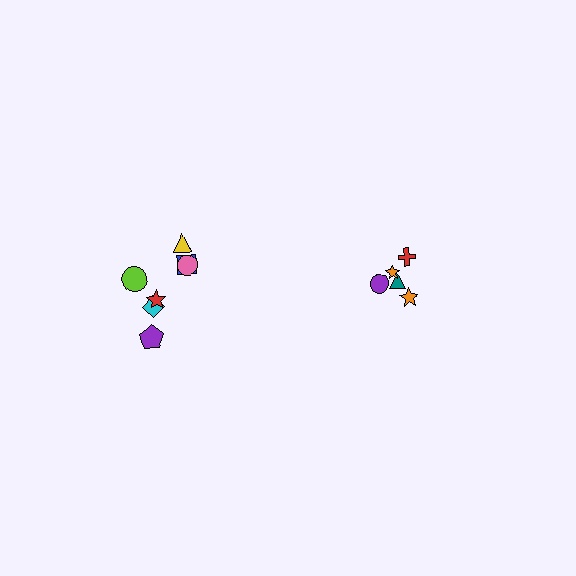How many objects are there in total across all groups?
There are 12 objects.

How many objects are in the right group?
There are 5 objects.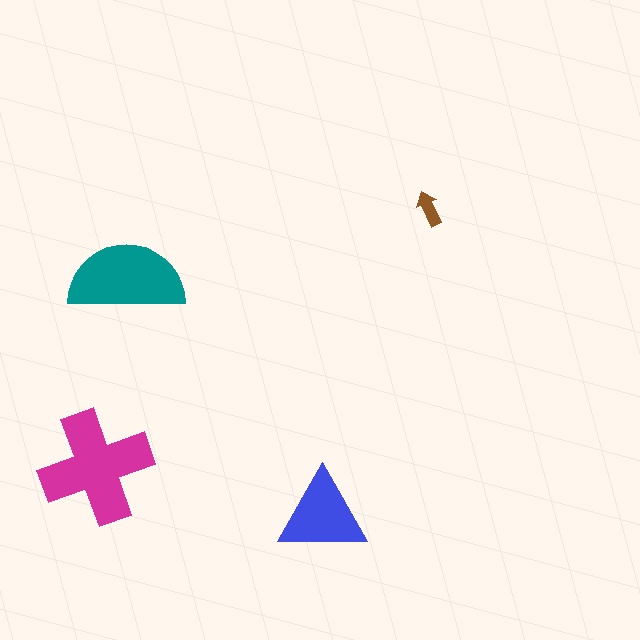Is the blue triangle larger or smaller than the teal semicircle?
Smaller.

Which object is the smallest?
The brown arrow.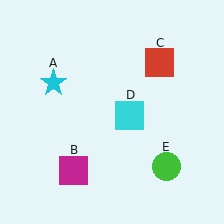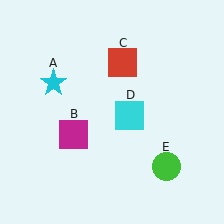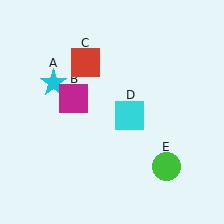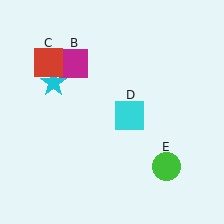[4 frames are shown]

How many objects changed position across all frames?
2 objects changed position: magenta square (object B), red square (object C).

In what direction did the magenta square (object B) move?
The magenta square (object B) moved up.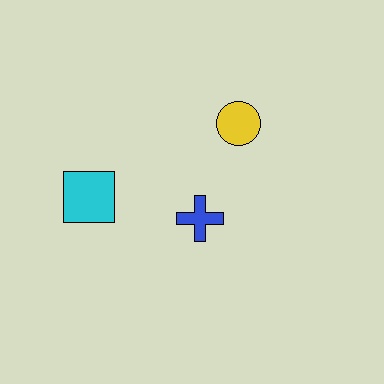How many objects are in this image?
There are 3 objects.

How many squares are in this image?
There is 1 square.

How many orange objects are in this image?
There are no orange objects.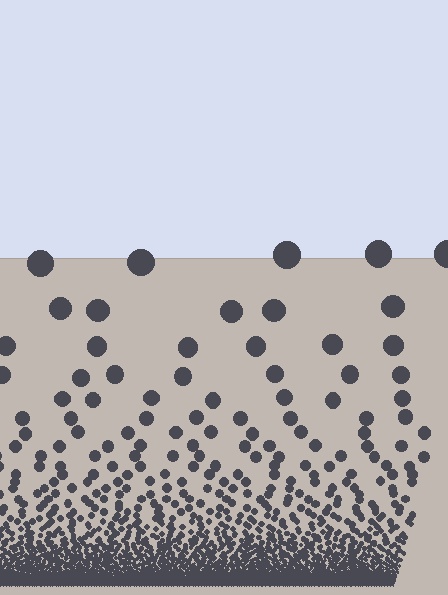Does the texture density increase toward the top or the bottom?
Density increases toward the bottom.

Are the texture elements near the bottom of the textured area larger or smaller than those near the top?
Smaller. The gradient is inverted — elements near the bottom are smaller and denser.